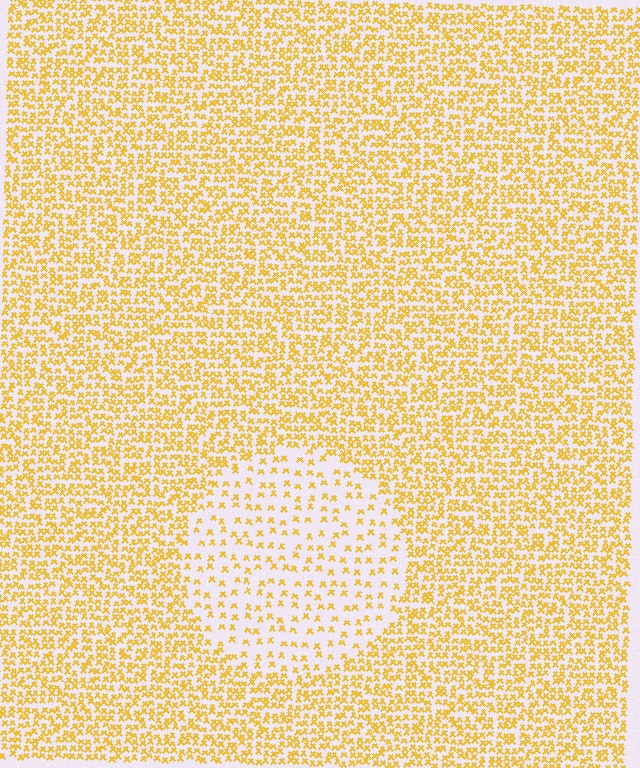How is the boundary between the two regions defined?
The boundary is defined by a change in element density (approximately 2.5x ratio). All elements are the same color, size, and shape.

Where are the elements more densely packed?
The elements are more densely packed outside the circle boundary.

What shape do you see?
I see a circle.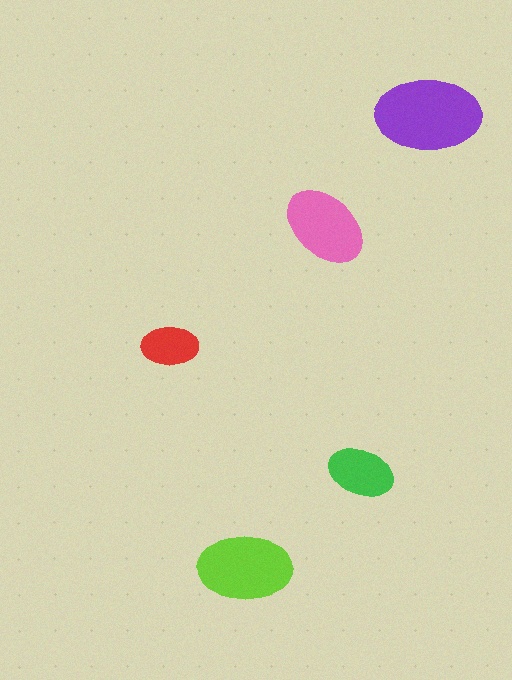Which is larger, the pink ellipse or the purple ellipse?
The purple one.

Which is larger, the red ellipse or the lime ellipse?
The lime one.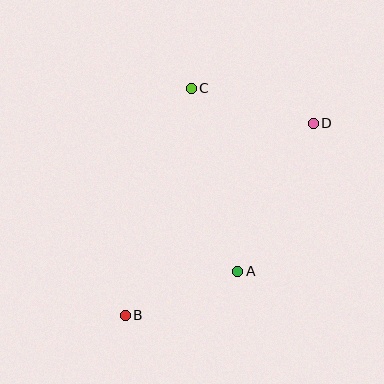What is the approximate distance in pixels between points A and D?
The distance between A and D is approximately 166 pixels.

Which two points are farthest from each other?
Points B and D are farthest from each other.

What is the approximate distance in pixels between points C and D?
The distance between C and D is approximately 127 pixels.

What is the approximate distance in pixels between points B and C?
The distance between B and C is approximately 236 pixels.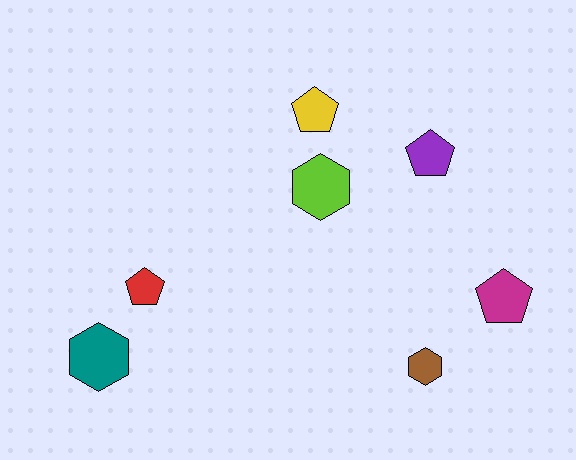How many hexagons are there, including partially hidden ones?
There are 3 hexagons.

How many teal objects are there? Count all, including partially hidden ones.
There is 1 teal object.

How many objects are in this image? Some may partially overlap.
There are 7 objects.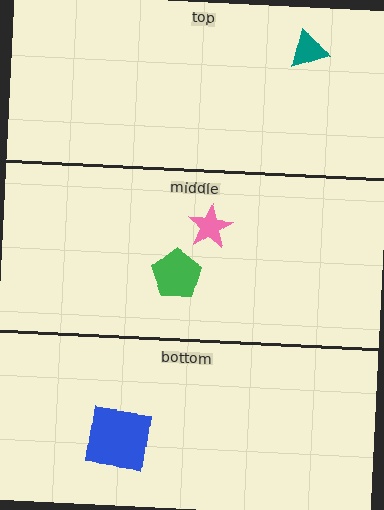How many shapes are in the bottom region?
1.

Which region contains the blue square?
The bottom region.